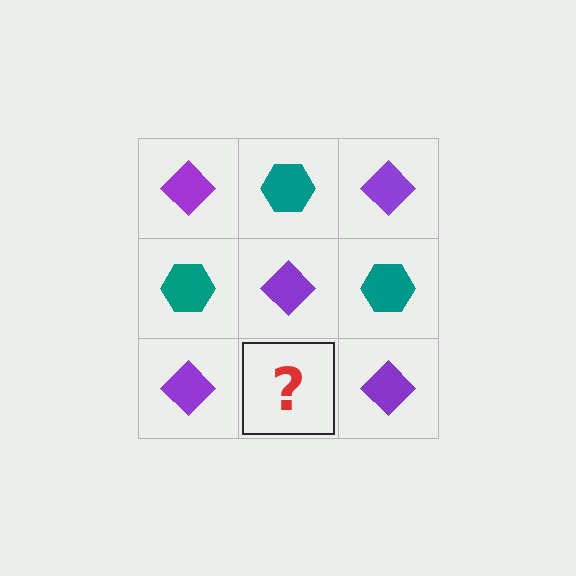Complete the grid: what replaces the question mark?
The question mark should be replaced with a teal hexagon.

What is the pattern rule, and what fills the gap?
The rule is that it alternates purple diamond and teal hexagon in a checkerboard pattern. The gap should be filled with a teal hexagon.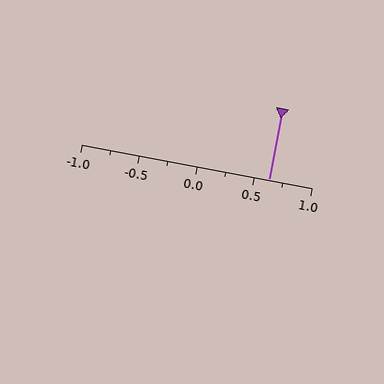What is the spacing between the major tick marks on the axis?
The major ticks are spaced 0.5 apart.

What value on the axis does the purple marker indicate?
The marker indicates approximately 0.62.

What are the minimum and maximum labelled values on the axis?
The axis runs from -1.0 to 1.0.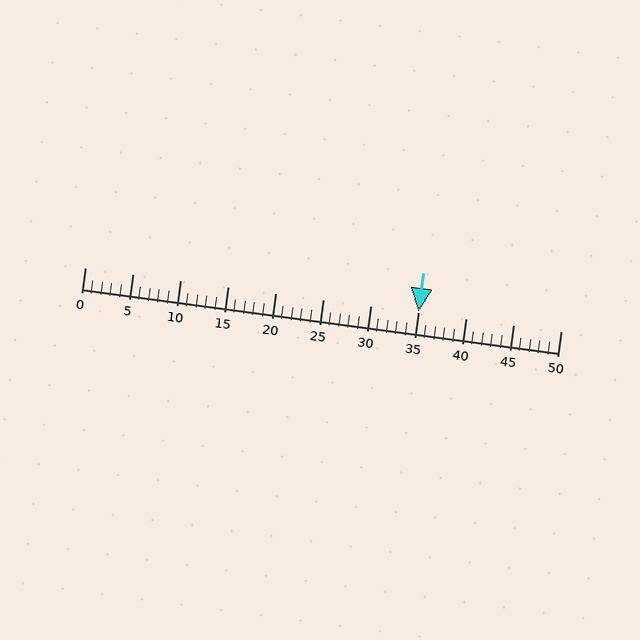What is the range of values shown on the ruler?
The ruler shows values from 0 to 50.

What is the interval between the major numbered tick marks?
The major tick marks are spaced 5 units apart.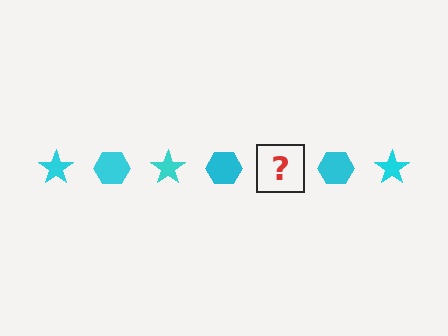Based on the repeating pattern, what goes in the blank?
The blank should be a cyan star.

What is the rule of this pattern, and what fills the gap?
The rule is that the pattern cycles through star, hexagon shapes in cyan. The gap should be filled with a cyan star.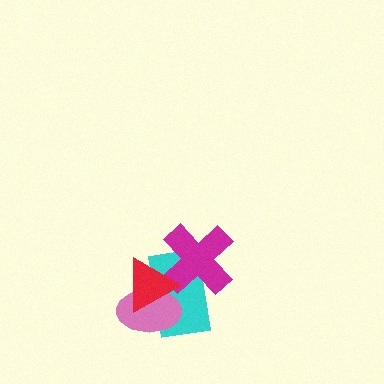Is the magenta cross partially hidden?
Yes, it is partially covered by another shape.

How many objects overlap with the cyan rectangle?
3 objects overlap with the cyan rectangle.